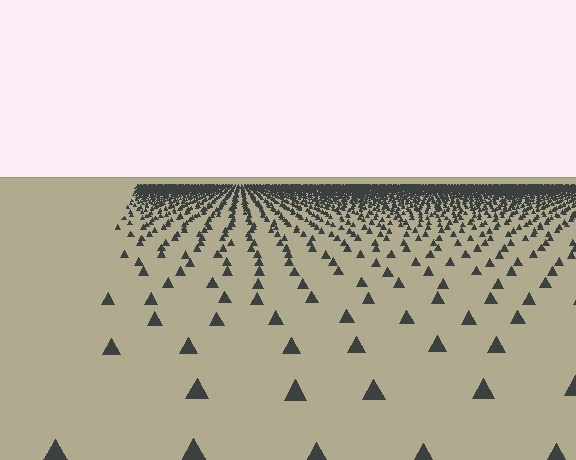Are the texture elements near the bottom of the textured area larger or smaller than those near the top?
Larger. Near the bottom, elements are closer to the viewer and appear at a bigger on-screen size.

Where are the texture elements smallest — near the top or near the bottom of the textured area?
Near the top.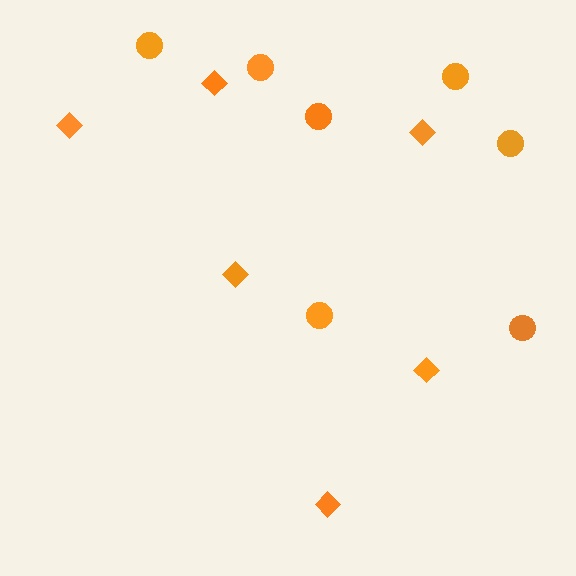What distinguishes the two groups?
There are 2 groups: one group of circles (7) and one group of diamonds (6).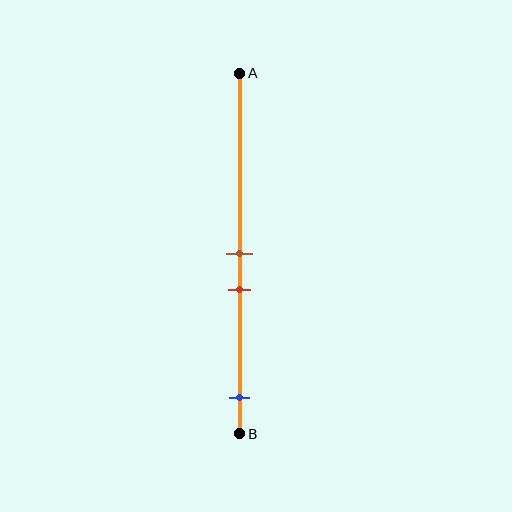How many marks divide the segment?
There are 3 marks dividing the segment.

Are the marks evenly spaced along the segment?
No, the marks are not evenly spaced.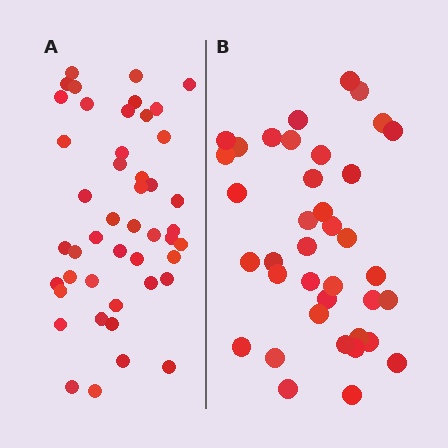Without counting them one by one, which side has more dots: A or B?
Region A (the left region) has more dots.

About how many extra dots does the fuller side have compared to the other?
Region A has roughly 8 or so more dots than region B.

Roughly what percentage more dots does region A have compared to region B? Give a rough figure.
About 20% more.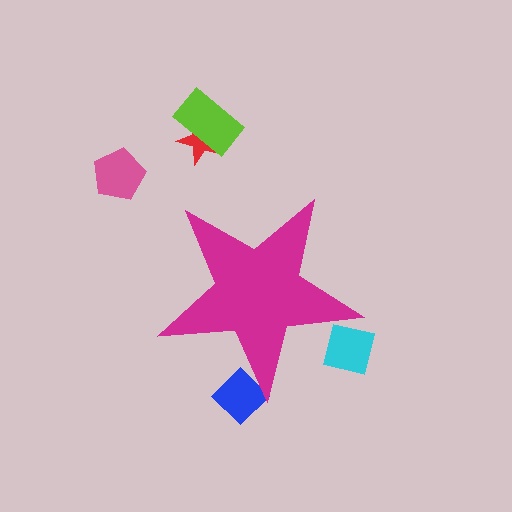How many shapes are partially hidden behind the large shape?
2 shapes are partially hidden.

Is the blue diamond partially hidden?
Yes, the blue diamond is partially hidden behind the magenta star.